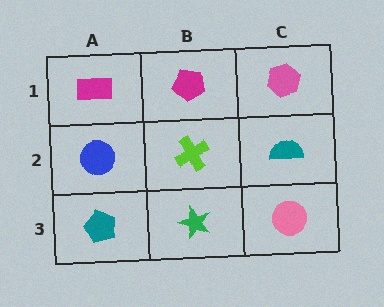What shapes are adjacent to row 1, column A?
A blue circle (row 2, column A), a magenta pentagon (row 1, column B).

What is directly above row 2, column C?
A pink hexagon.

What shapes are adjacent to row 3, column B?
A lime cross (row 2, column B), a teal pentagon (row 3, column A), a pink circle (row 3, column C).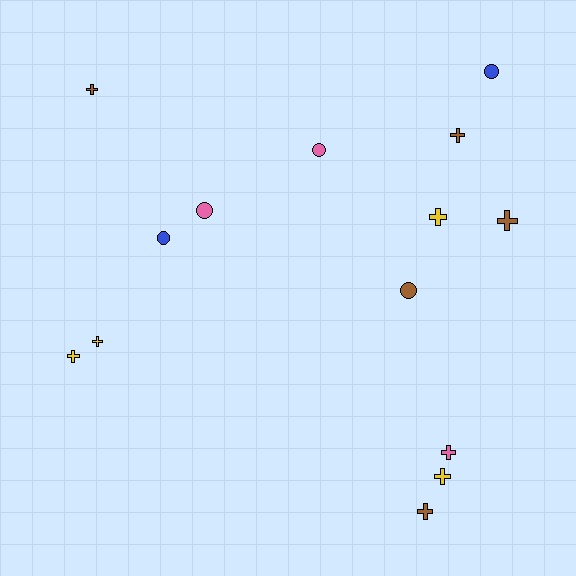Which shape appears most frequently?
Cross, with 9 objects.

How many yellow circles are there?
There are no yellow circles.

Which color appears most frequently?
Brown, with 5 objects.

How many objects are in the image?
There are 14 objects.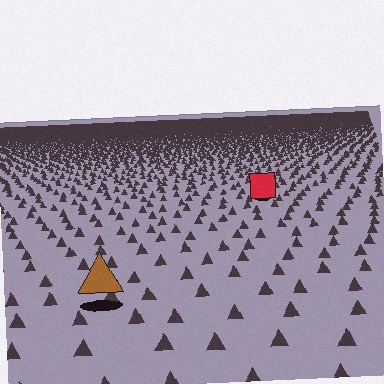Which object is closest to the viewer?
The brown triangle is closest. The texture marks near it are larger and more spread out.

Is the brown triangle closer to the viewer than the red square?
Yes. The brown triangle is closer — you can tell from the texture gradient: the ground texture is coarser near it.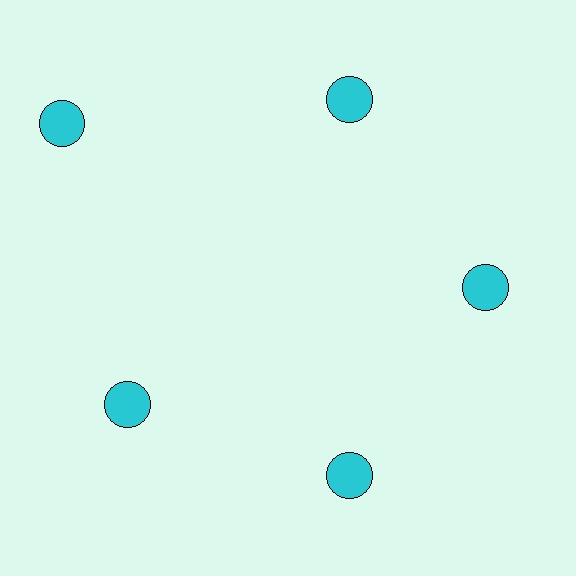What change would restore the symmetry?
The symmetry would be restored by moving it inward, back onto the ring so that all 5 circles sit at equal angles and equal distance from the center.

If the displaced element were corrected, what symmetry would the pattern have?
It would have 5-fold rotational symmetry — the pattern would map onto itself every 72 degrees.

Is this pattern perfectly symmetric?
No. The 5 cyan circles are arranged in a ring, but one element near the 10 o'clock position is pushed outward from the center, breaking the 5-fold rotational symmetry.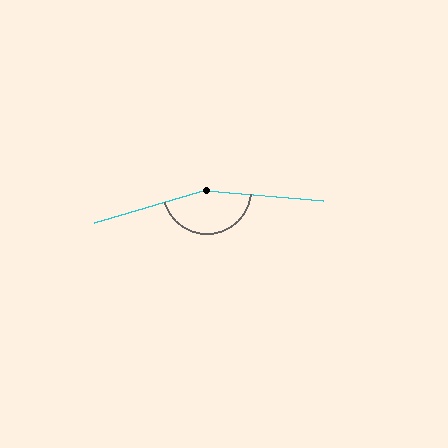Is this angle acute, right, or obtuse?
It is obtuse.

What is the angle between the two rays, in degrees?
Approximately 158 degrees.